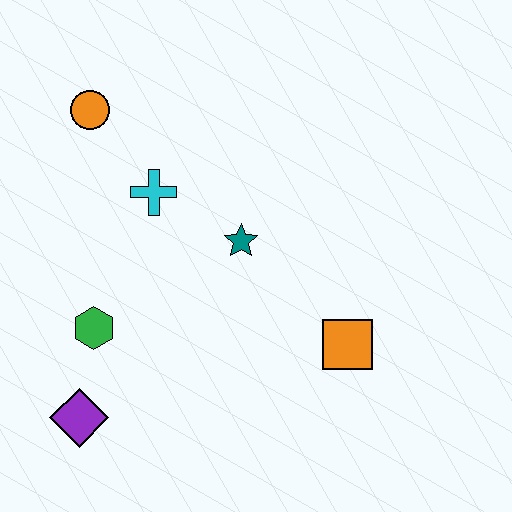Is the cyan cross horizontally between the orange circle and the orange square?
Yes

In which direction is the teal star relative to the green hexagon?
The teal star is to the right of the green hexagon.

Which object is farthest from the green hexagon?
The orange square is farthest from the green hexagon.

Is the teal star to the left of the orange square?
Yes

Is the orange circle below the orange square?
No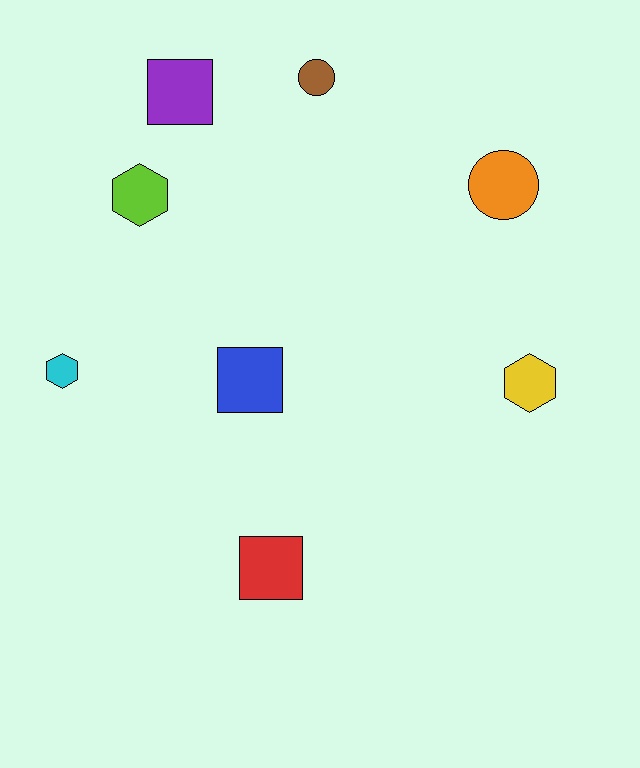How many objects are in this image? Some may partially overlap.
There are 8 objects.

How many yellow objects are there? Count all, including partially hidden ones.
There is 1 yellow object.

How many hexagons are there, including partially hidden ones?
There are 3 hexagons.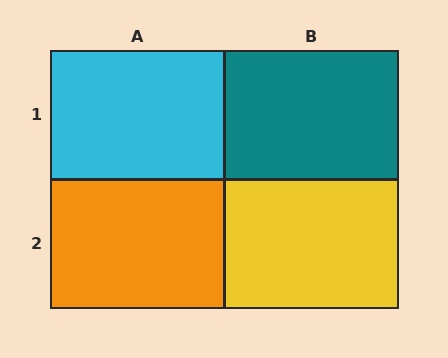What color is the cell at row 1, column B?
Teal.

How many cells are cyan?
1 cell is cyan.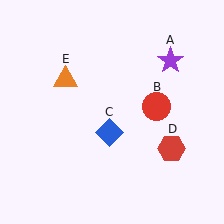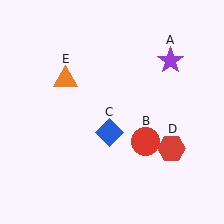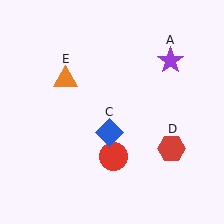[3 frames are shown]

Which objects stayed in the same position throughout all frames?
Purple star (object A) and blue diamond (object C) and red hexagon (object D) and orange triangle (object E) remained stationary.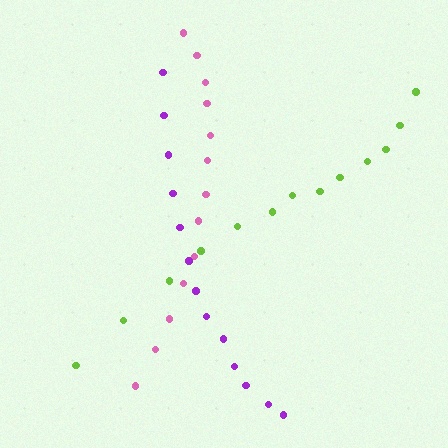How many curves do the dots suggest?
There are 3 distinct paths.